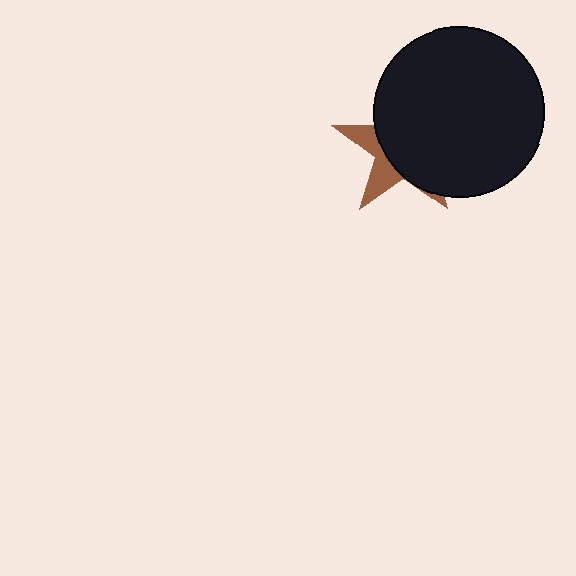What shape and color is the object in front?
The object in front is a black circle.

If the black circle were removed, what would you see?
You would see the complete brown star.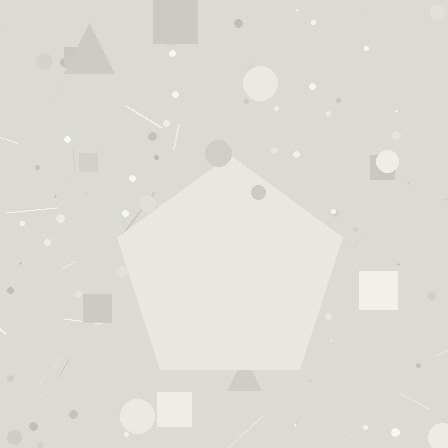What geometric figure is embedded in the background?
A pentagon is embedded in the background.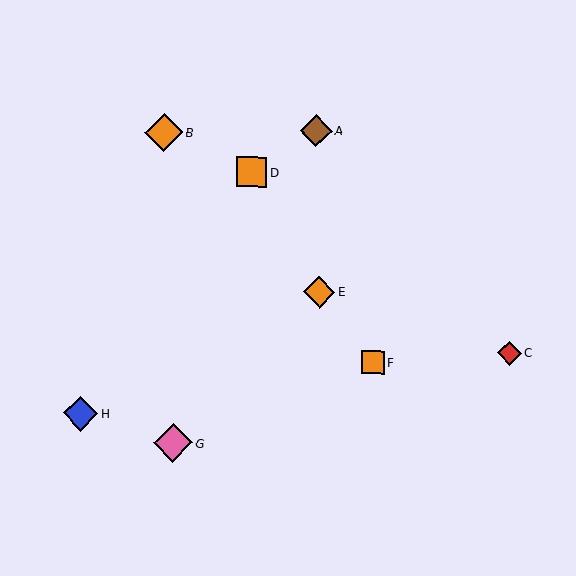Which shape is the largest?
The pink diamond (labeled G) is the largest.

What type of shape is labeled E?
Shape E is an orange diamond.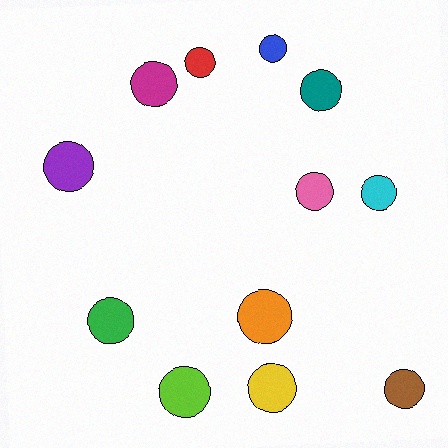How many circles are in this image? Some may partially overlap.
There are 12 circles.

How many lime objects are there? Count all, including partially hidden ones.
There is 1 lime object.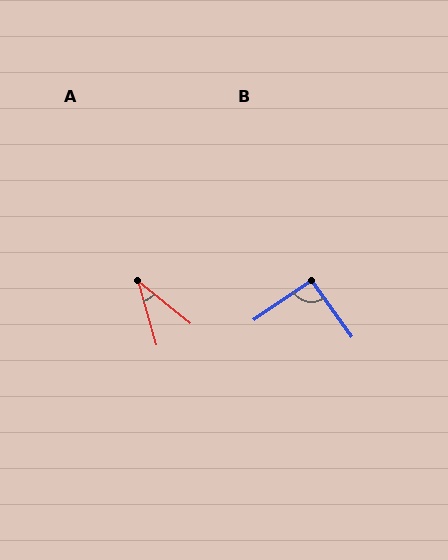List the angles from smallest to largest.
A (34°), B (91°).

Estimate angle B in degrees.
Approximately 91 degrees.